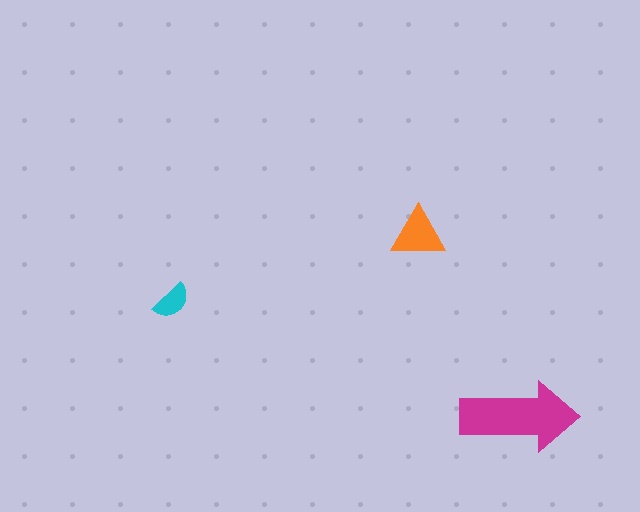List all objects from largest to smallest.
The magenta arrow, the orange triangle, the cyan semicircle.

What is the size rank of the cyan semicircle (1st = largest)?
3rd.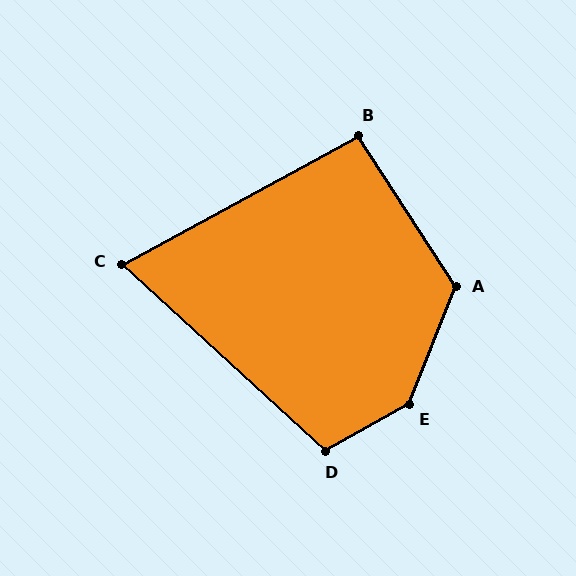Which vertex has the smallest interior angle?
C, at approximately 71 degrees.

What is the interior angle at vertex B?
Approximately 94 degrees (approximately right).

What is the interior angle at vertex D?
Approximately 108 degrees (obtuse).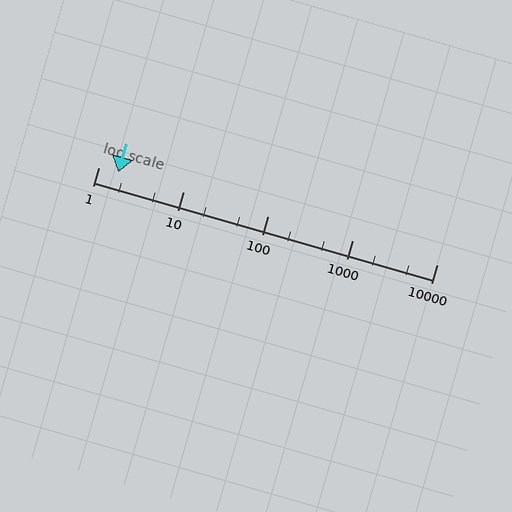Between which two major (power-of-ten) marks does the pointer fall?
The pointer is between 1 and 10.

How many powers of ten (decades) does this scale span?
The scale spans 4 decades, from 1 to 10000.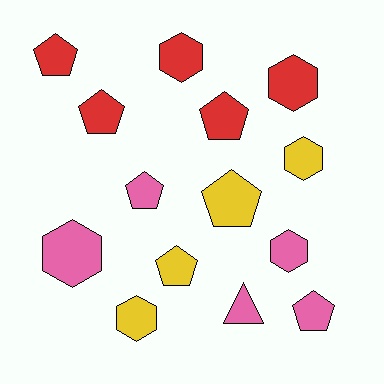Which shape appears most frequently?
Pentagon, with 7 objects.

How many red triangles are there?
There are no red triangles.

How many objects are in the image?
There are 14 objects.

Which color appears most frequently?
Pink, with 5 objects.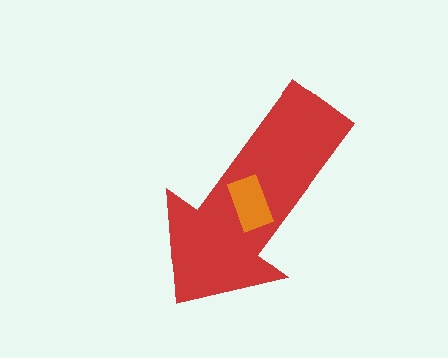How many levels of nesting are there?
2.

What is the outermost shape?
The red arrow.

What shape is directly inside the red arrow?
The orange rectangle.